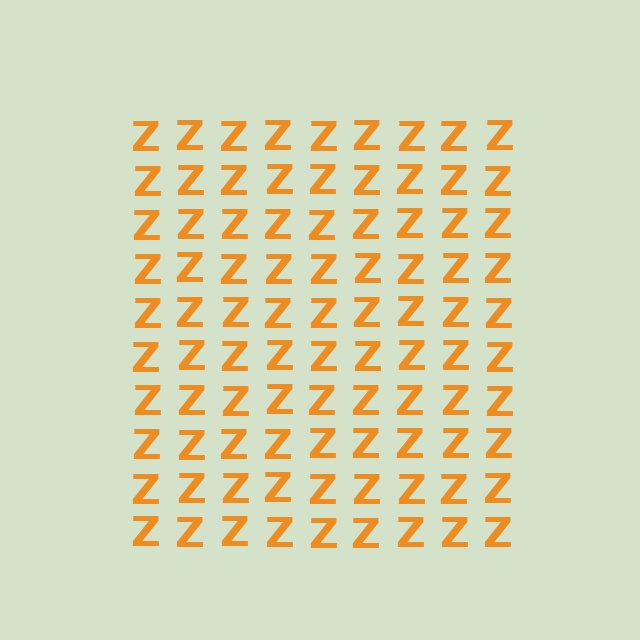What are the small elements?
The small elements are letter Z's.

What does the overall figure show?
The overall figure shows a square.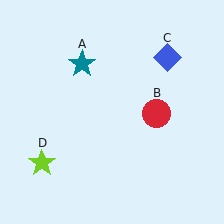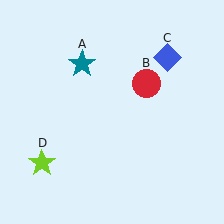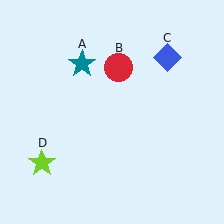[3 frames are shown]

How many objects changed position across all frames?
1 object changed position: red circle (object B).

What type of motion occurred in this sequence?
The red circle (object B) rotated counterclockwise around the center of the scene.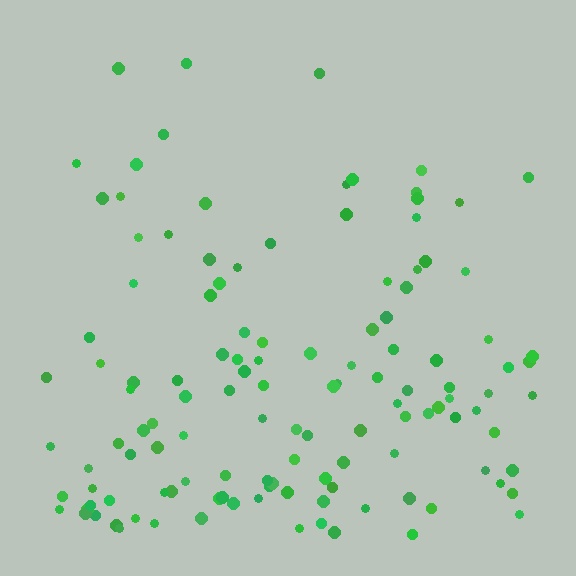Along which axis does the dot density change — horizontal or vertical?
Vertical.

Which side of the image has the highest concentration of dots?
The bottom.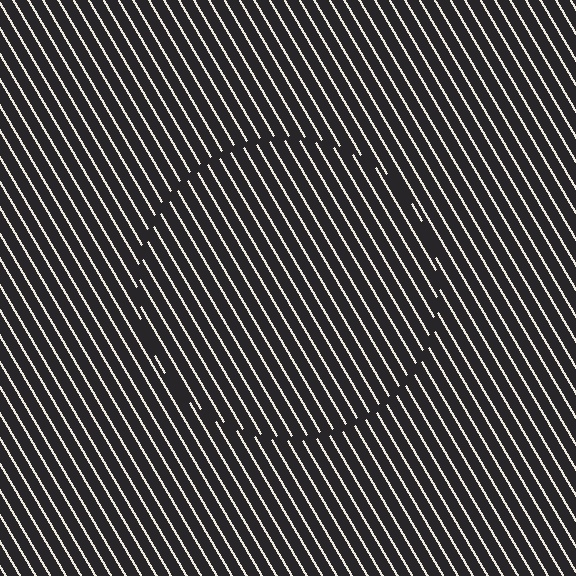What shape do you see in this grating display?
An illusory circle. The interior of the shape contains the same grating, shifted by half a period — the contour is defined by the phase discontinuity where line-ends from the inner and outer gratings abut.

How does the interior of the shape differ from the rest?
The interior of the shape contains the same grating, shifted by half a period — the contour is defined by the phase discontinuity where line-ends from the inner and outer gratings abut.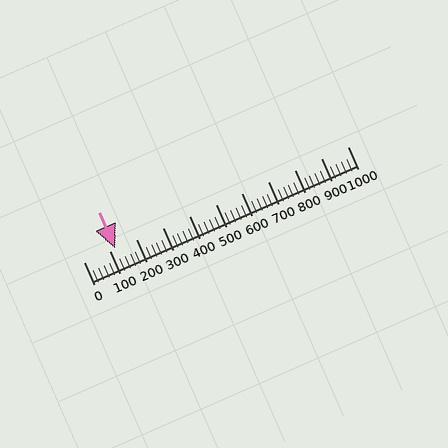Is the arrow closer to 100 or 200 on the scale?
The arrow is closer to 100.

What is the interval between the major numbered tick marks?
The major tick marks are spaced 100 units apart.